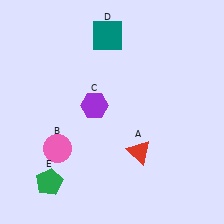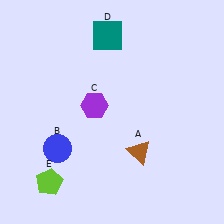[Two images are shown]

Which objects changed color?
A changed from red to brown. B changed from pink to blue. E changed from green to lime.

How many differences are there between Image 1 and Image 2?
There are 3 differences between the two images.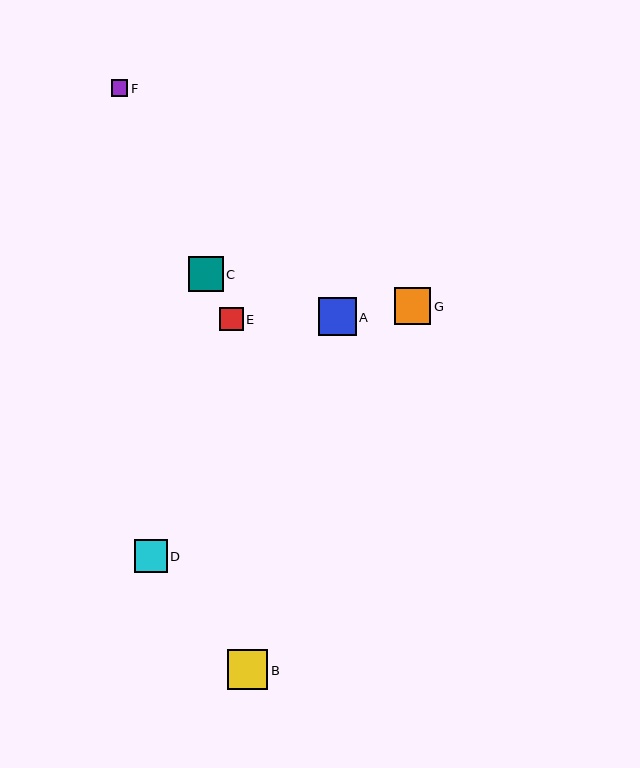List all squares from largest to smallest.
From largest to smallest: B, A, G, C, D, E, F.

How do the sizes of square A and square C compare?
Square A and square C are approximately the same size.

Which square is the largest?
Square B is the largest with a size of approximately 40 pixels.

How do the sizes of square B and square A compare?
Square B and square A are approximately the same size.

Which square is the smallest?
Square F is the smallest with a size of approximately 17 pixels.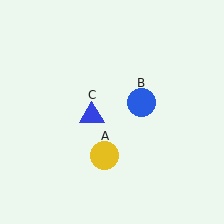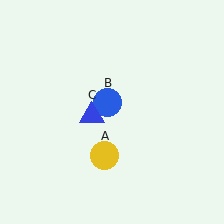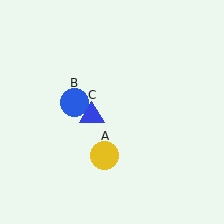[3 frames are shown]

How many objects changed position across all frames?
1 object changed position: blue circle (object B).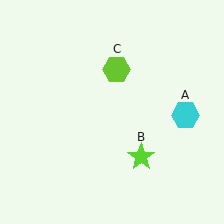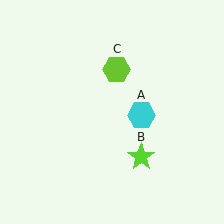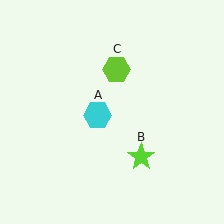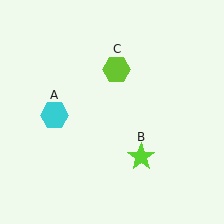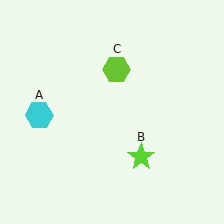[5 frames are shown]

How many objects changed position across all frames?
1 object changed position: cyan hexagon (object A).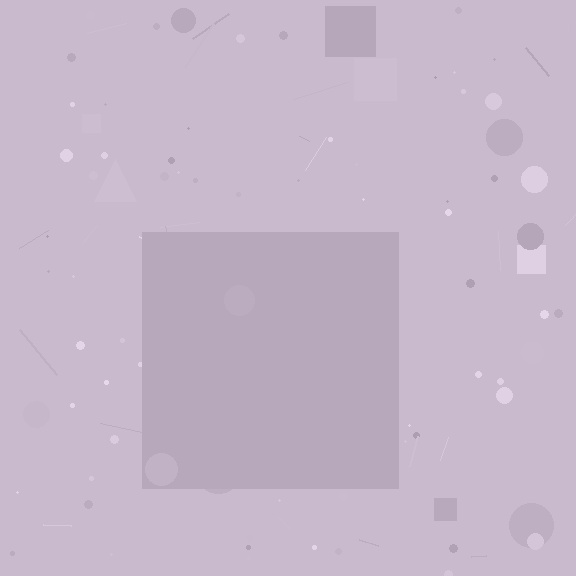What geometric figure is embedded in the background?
A square is embedded in the background.